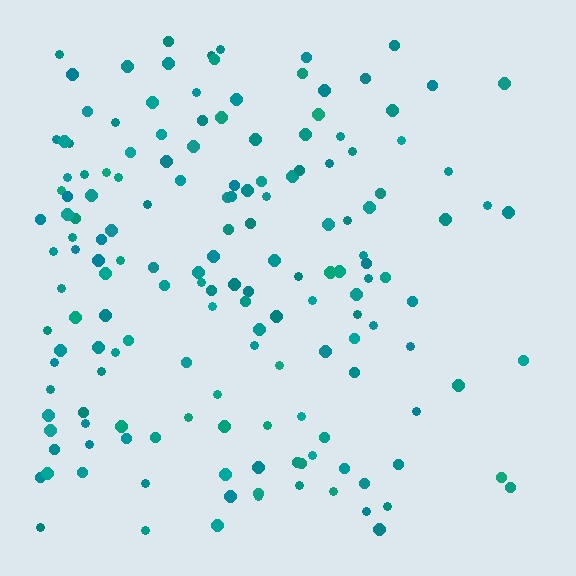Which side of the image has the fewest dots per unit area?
The right.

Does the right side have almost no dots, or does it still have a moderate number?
Still a moderate number, just noticeably fewer than the left.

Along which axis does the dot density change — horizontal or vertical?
Horizontal.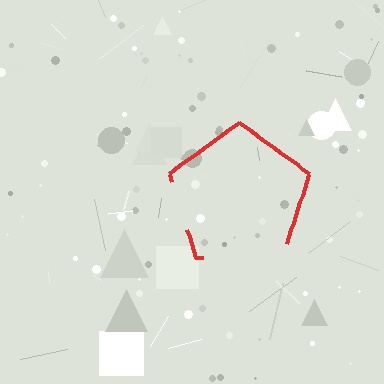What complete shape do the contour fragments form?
The contour fragments form a pentagon.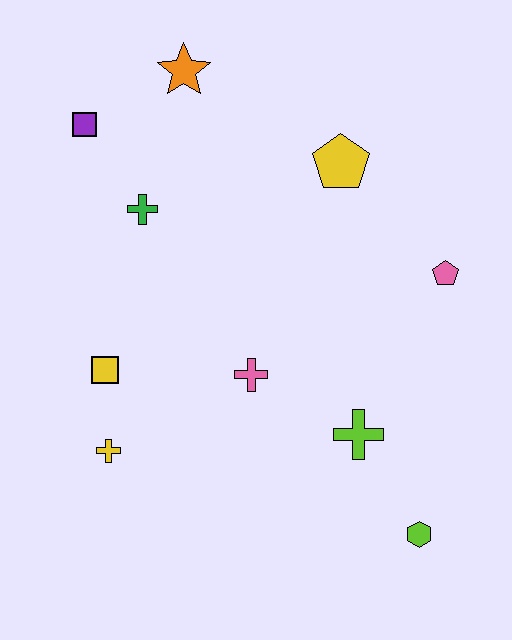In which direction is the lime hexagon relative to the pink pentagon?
The lime hexagon is below the pink pentagon.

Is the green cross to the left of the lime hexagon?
Yes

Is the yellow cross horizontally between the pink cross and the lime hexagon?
No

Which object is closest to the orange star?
The purple square is closest to the orange star.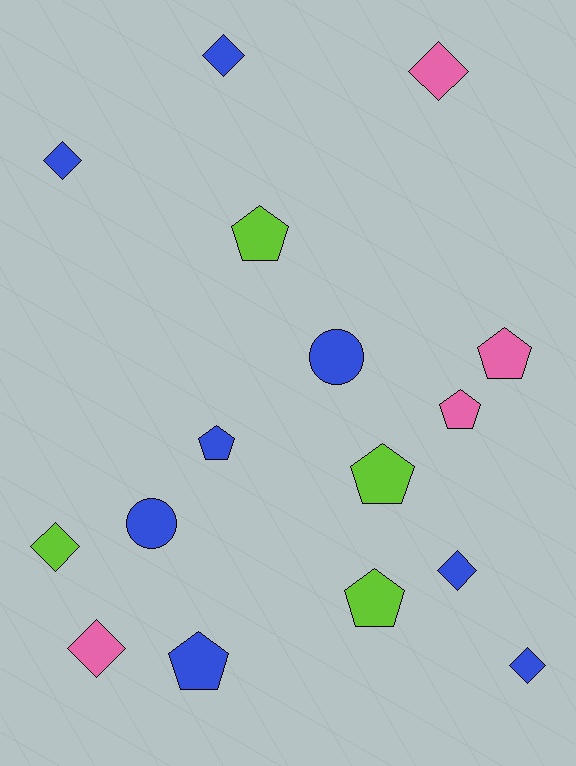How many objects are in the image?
There are 16 objects.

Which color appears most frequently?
Blue, with 8 objects.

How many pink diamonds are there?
There are 2 pink diamonds.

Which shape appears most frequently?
Pentagon, with 7 objects.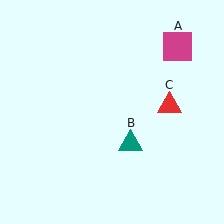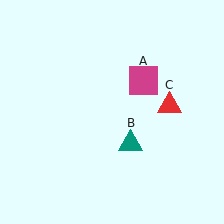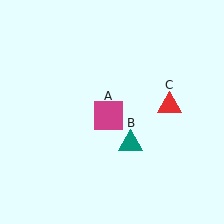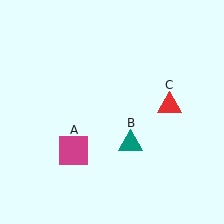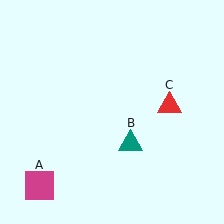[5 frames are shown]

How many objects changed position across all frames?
1 object changed position: magenta square (object A).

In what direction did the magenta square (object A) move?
The magenta square (object A) moved down and to the left.